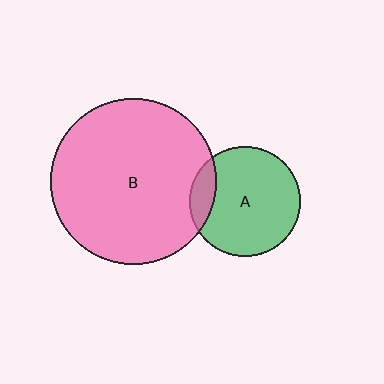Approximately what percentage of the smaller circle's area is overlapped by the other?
Approximately 15%.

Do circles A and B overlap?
Yes.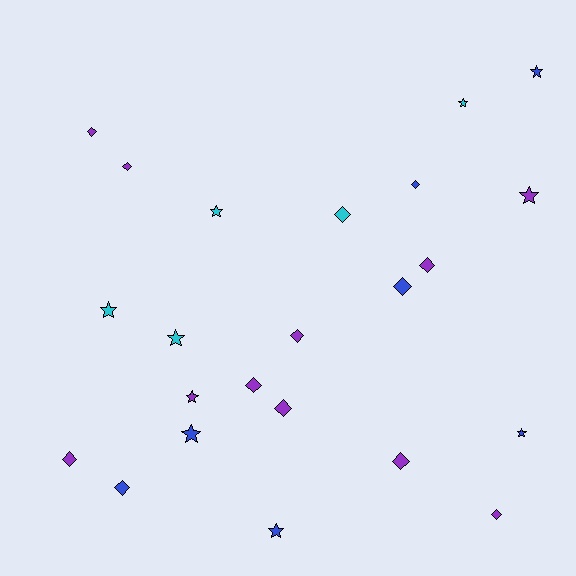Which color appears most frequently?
Purple, with 11 objects.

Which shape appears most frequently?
Diamond, with 13 objects.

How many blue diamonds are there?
There are 3 blue diamonds.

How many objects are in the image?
There are 23 objects.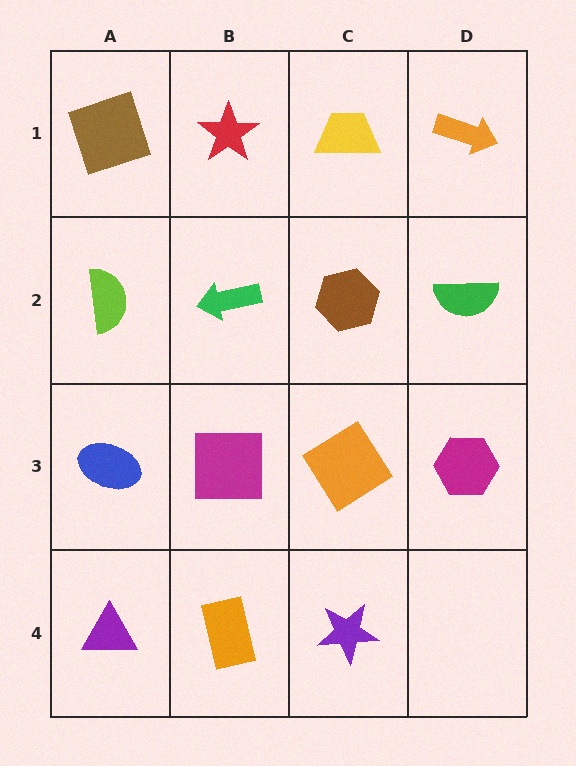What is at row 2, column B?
A green arrow.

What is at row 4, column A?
A purple triangle.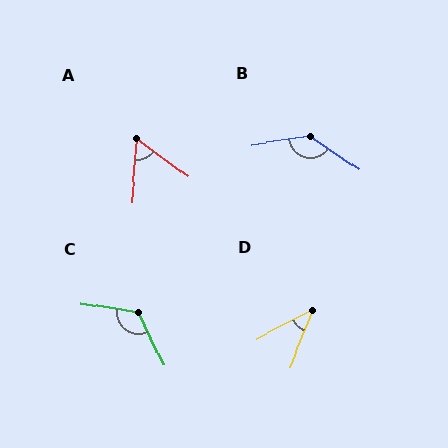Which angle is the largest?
B, at approximately 137 degrees.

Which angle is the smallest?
D, at approximately 41 degrees.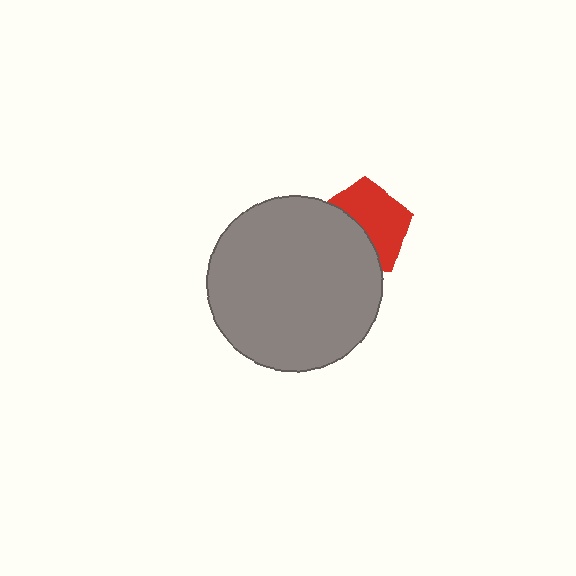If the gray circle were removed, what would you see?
You would see the complete red pentagon.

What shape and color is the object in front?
The object in front is a gray circle.